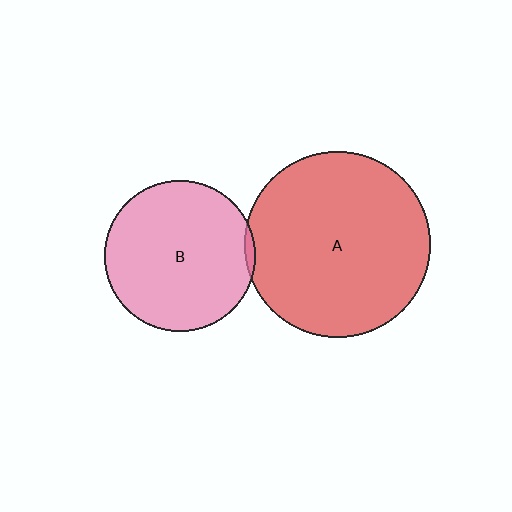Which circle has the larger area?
Circle A (red).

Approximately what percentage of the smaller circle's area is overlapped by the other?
Approximately 5%.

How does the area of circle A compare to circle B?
Approximately 1.5 times.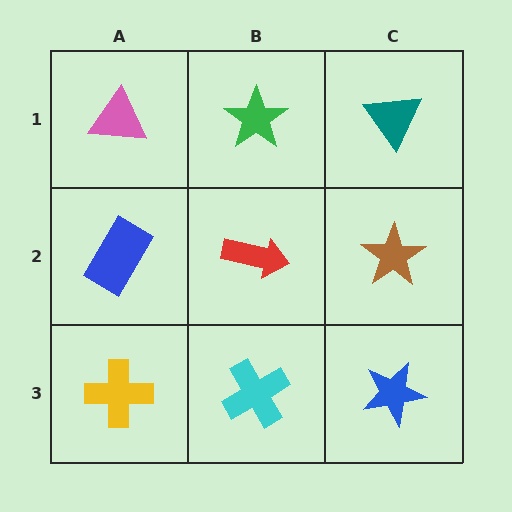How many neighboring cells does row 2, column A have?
3.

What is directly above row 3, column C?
A brown star.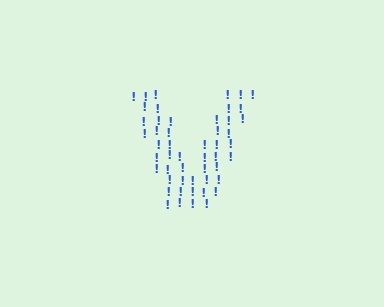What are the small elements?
The small elements are exclamation marks.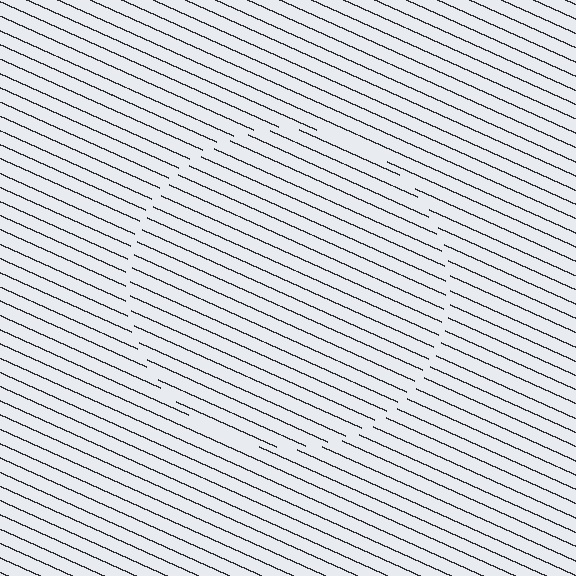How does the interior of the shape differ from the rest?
The interior of the shape contains the same grating, shifted by half a period — the contour is defined by the phase discontinuity where line-ends from the inner and outer gratings abut.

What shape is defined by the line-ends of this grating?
An illusory circle. The interior of the shape contains the same grating, shifted by half a period — the contour is defined by the phase discontinuity where line-ends from the inner and outer gratings abut.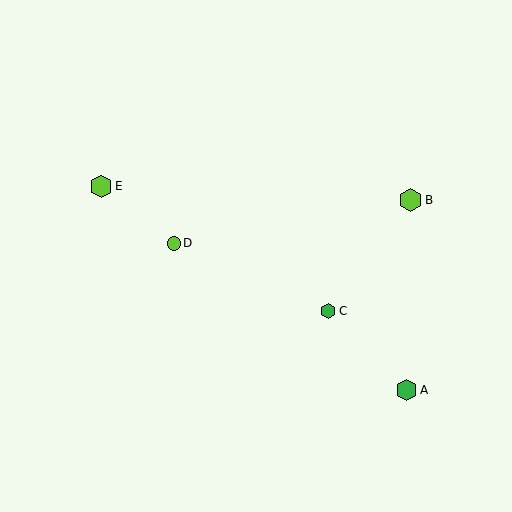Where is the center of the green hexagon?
The center of the green hexagon is at (407, 390).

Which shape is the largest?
The lime hexagon (labeled B) is the largest.